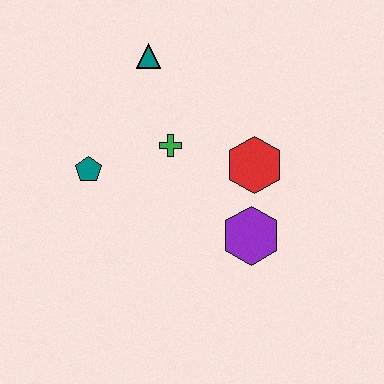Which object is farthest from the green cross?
The purple hexagon is farthest from the green cross.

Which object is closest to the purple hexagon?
The red hexagon is closest to the purple hexagon.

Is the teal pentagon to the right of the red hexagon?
No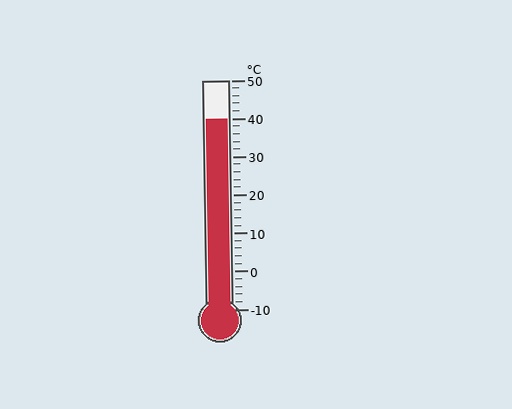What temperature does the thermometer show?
The thermometer shows approximately 40°C.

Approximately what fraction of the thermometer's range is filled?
The thermometer is filled to approximately 85% of its range.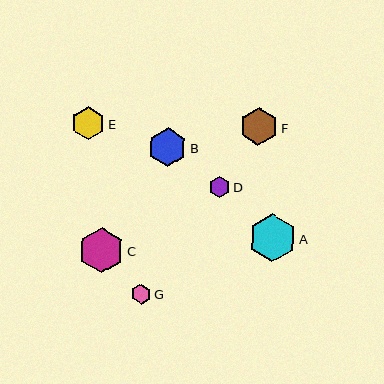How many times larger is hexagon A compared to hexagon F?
Hexagon A is approximately 1.3 times the size of hexagon F.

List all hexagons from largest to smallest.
From largest to smallest: A, C, B, F, E, D, G.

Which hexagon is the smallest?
Hexagon G is the smallest with a size of approximately 20 pixels.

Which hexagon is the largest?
Hexagon A is the largest with a size of approximately 48 pixels.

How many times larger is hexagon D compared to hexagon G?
Hexagon D is approximately 1.1 times the size of hexagon G.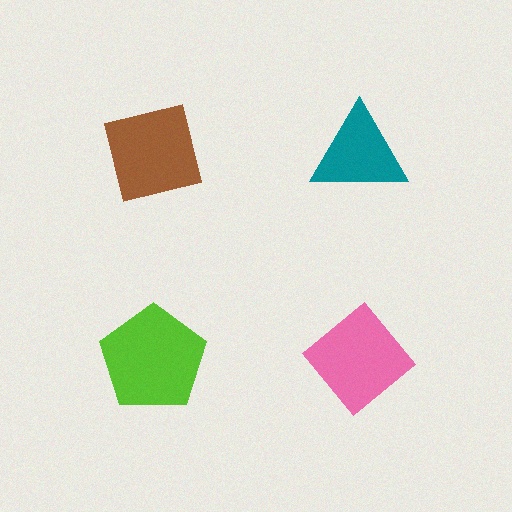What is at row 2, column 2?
A pink diamond.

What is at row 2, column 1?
A lime pentagon.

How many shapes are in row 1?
2 shapes.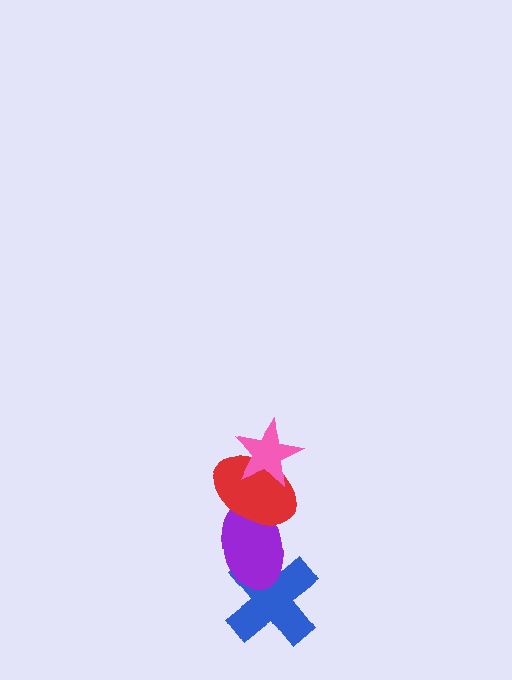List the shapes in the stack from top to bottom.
From top to bottom: the pink star, the red ellipse, the purple ellipse, the blue cross.